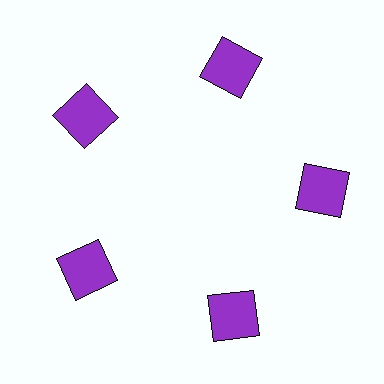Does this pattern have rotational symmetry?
Yes, this pattern has 5-fold rotational symmetry. It looks the same after rotating 72 degrees around the center.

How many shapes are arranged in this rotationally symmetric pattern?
There are 5 shapes, arranged in 5 groups of 1.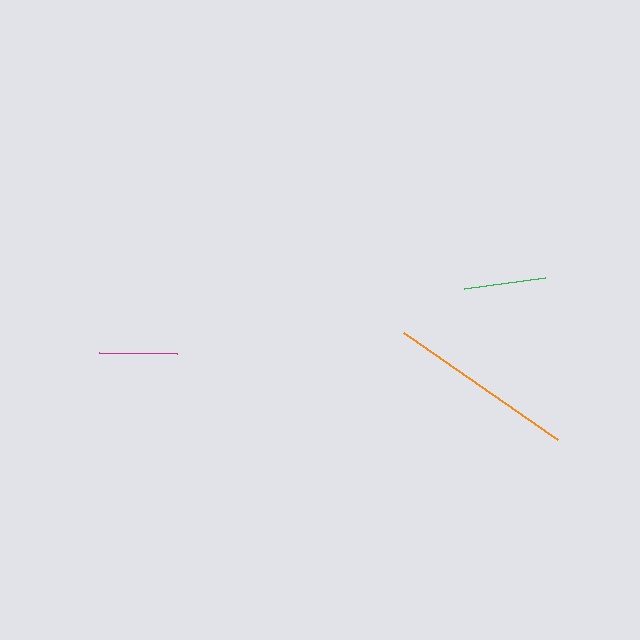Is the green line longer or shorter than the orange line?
The orange line is longer than the green line.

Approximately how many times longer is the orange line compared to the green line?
The orange line is approximately 2.3 times the length of the green line.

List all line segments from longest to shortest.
From longest to shortest: orange, green, magenta.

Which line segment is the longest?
The orange line is the longest at approximately 188 pixels.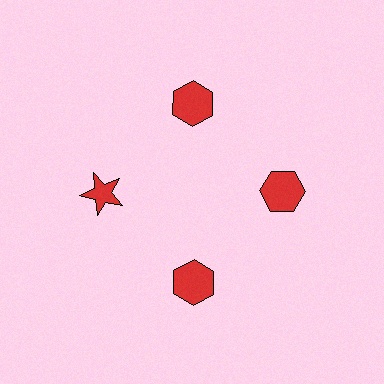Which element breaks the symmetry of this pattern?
The red star at roughly the 9 o'clock position breaks the symmetry. All other shapes are red hexagons.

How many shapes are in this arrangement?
There are 4 shapes arranged in a ring pattern.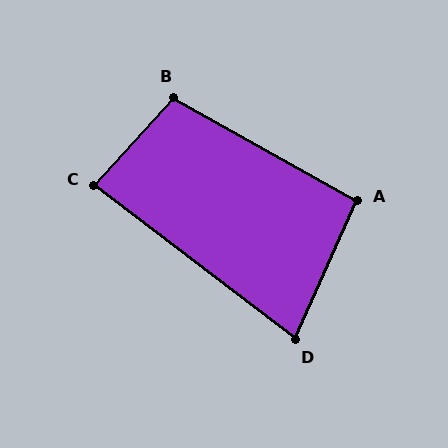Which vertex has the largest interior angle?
B, at approximately 103 degrees.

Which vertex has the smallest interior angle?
D, at approximately 77 degrees.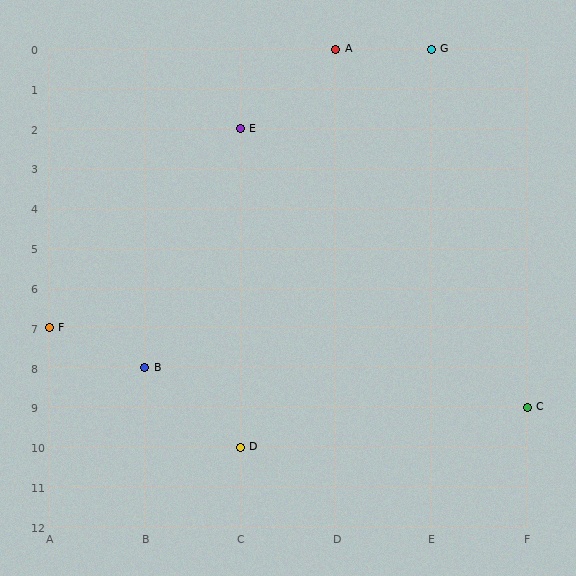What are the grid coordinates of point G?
Point G is at grid coordinates (E, 0).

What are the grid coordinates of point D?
Point D is at grid coordinates (C, 10).